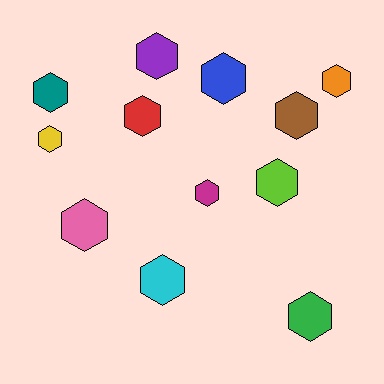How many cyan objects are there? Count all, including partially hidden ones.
There is 1 cyan object.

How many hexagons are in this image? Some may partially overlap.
There are 12 hexagons.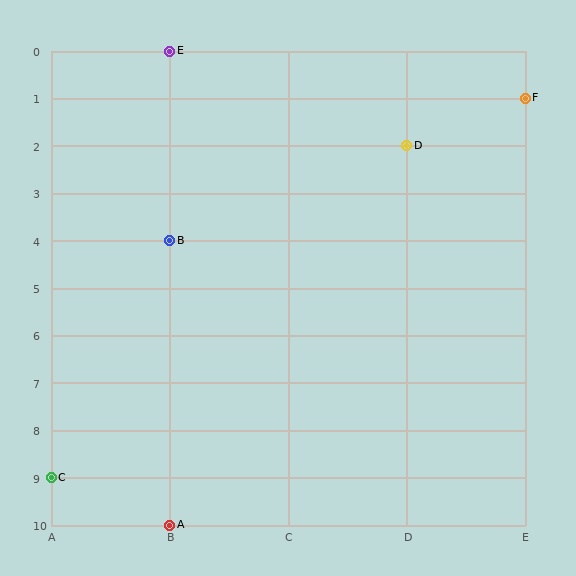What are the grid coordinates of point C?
Point C is at grid coordinates (A, 9).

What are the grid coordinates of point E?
Point E is at grid coordinates (B, 0).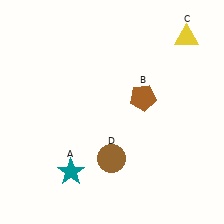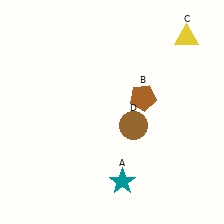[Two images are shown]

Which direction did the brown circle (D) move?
The brown circle (D) moved up.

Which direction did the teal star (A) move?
The teal star (A) moved right.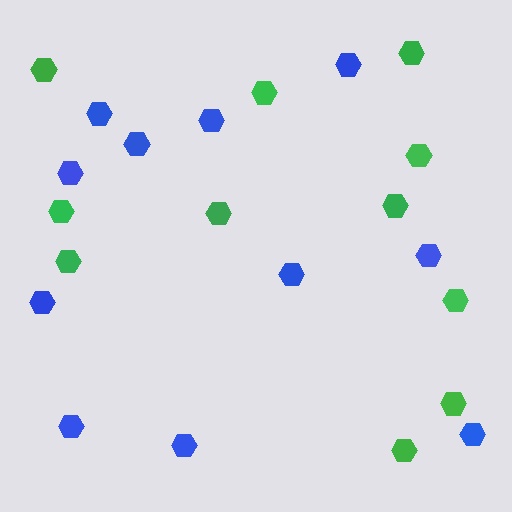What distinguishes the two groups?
There are 2 groups: one group of blue hexagons (11) and one group of green hexagons (11).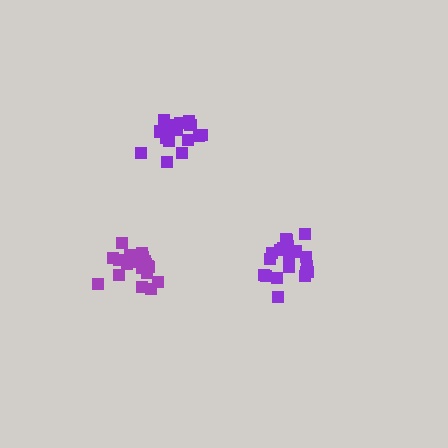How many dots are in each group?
Group 1: 20 dots, Group 2: 20 dots, Group 3: 20 dots (60 total).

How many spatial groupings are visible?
There are 3 spatial groupings.